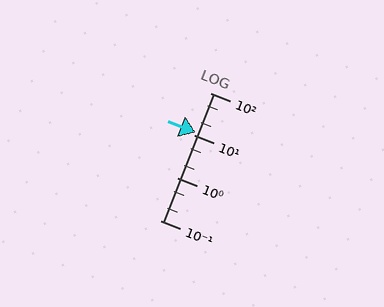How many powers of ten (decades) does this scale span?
The scale spans 3 decades, from 0.1 to 100.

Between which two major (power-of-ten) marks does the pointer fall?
The pointer is between 10 and 100.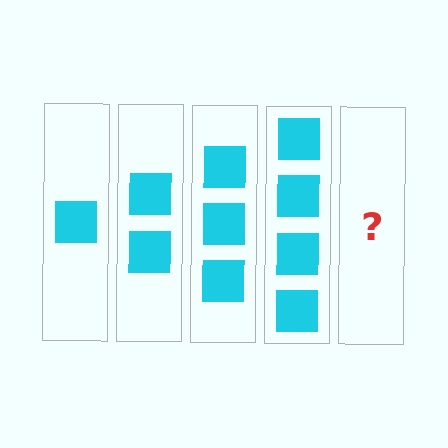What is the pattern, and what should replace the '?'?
The pattern is that each step adds one more square. The '?' should be 5 squares.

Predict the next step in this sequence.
The next step is 5 squares.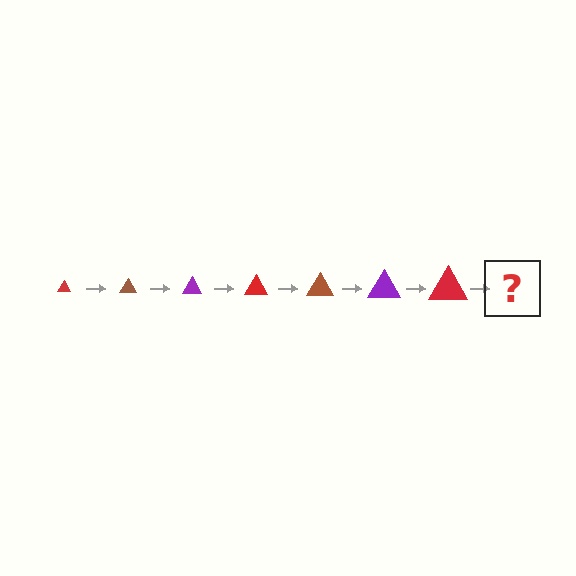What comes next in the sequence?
The next element should be a brown triangle, larger than the previous one.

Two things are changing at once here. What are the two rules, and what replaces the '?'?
The two rules are that the triangle grows larger each step and the color cycles through red, brown, and purple. The '?' should be a brown triangle, larger than the previous one.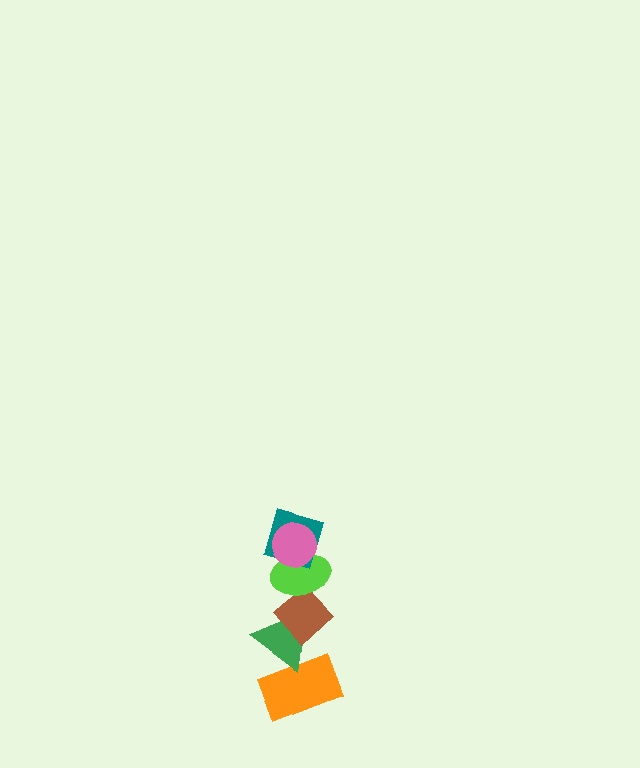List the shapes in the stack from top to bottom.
From top to bottom: the pink circle, the teal square, the lime ellipse, the brown diamond, the green triangle, the orange rectangle.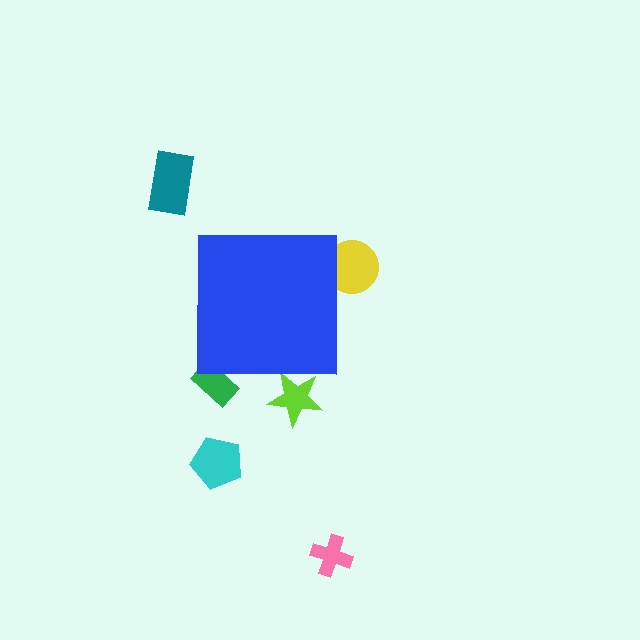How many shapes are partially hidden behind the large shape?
3 shapes are partially hidden.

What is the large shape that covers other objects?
A blue square.